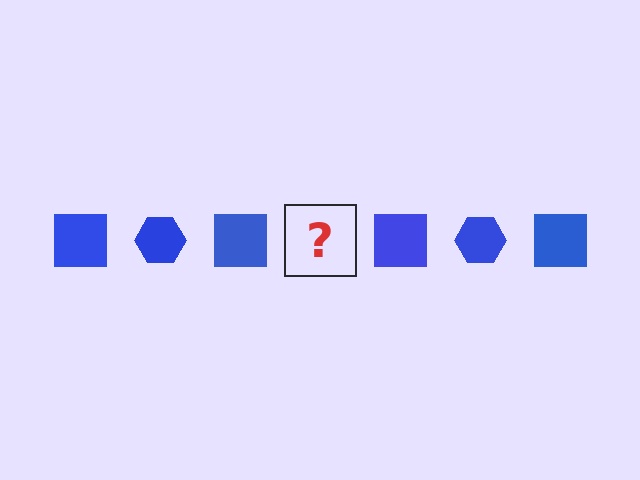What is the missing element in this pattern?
The missing element is a blue hexagon.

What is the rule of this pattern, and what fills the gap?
The rule is that the pattern cycles through square, hexagon shapes in blue. The gap should be filled with a blue hexagon.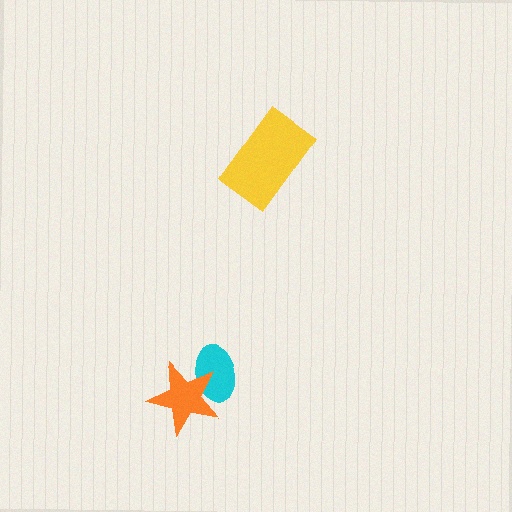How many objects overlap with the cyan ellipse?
1 object overlaps with the cyan ellipse.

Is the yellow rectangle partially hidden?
No, no other shape covers it.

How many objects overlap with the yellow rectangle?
0 objects overlap with the yellow rectangle.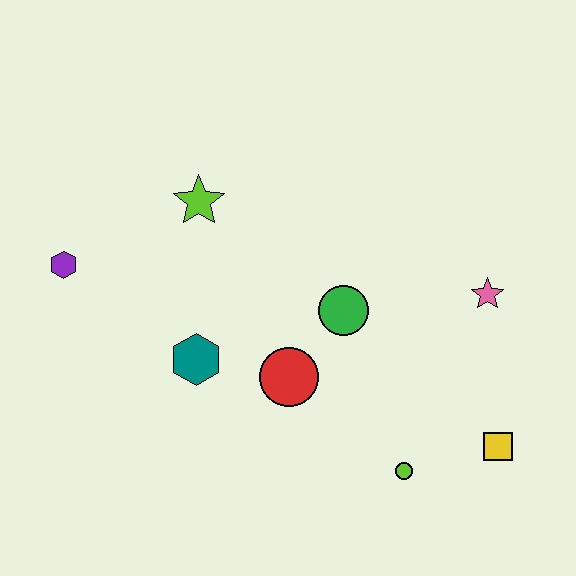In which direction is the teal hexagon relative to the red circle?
The teal hexagon is to the left of the red circle.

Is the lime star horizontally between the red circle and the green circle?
No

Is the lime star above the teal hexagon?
Yes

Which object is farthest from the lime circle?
The purple hexagon is farthest from the lime circle.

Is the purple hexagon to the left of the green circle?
Yes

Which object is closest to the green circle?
The red circle is closest to the green circle.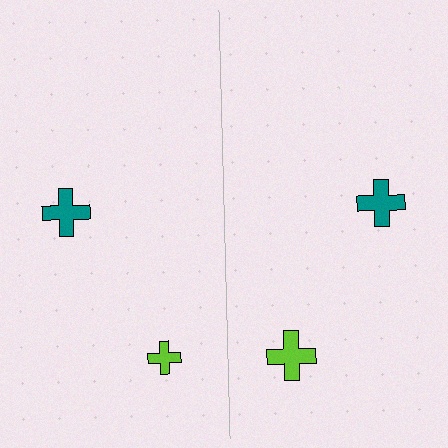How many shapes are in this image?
There are 4 shapes in this image.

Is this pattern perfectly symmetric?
No, the pattern is not perfectly symmetric. The lime cross on the right side has a different size than its mirror counterpart.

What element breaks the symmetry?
The lime cross on the right side has a different size than its mirror counterpart.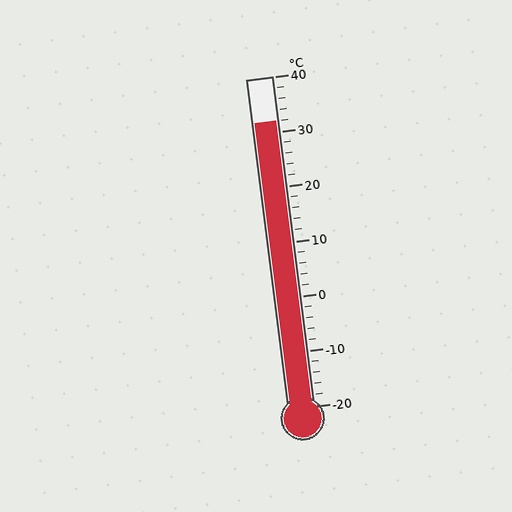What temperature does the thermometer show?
The thermometer shows approximately 32°C.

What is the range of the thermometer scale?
The thermometer scale ranges from -20°C to 40°C.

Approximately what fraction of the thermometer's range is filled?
The thermometer is filled to approximately 85% of its range.